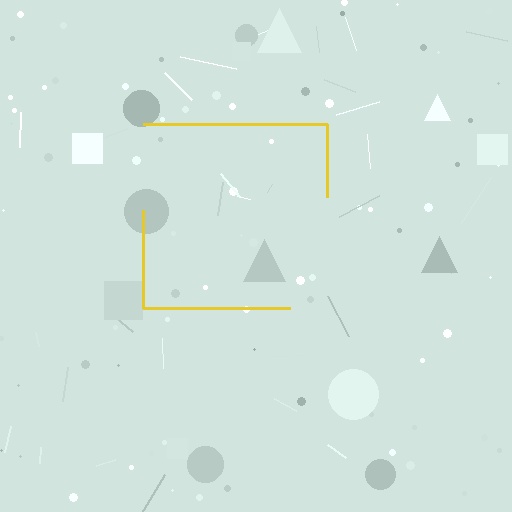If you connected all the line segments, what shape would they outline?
They would outline a square.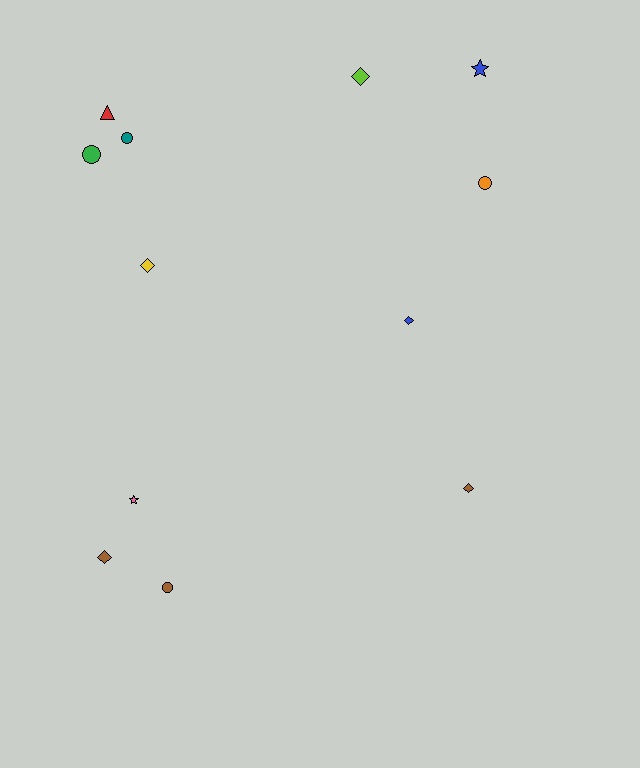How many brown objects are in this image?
There are 3 brown objects.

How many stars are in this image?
There are 2 stars.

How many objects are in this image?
There are 12 objects.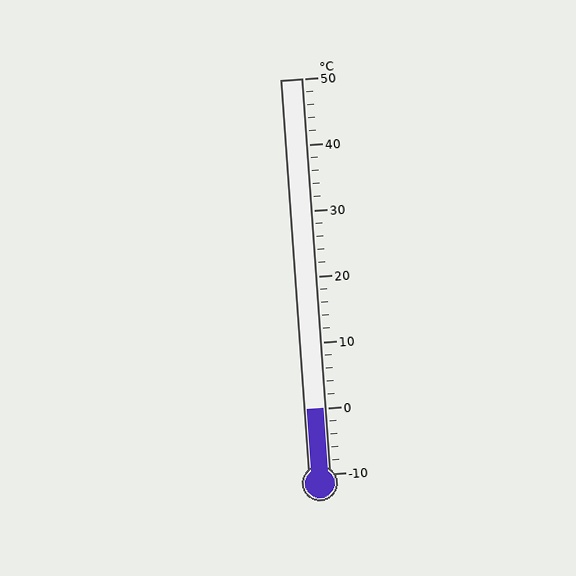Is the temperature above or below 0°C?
The temperature is at 0°C.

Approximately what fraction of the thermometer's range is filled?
The thermometer is filled to approximately 15% of its range.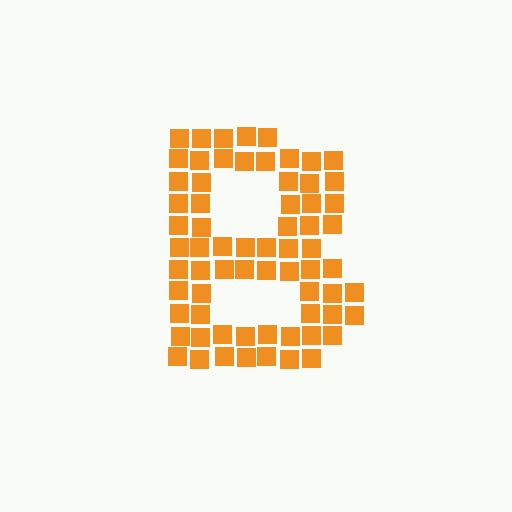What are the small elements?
The small elements are squares.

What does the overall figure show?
The overall figure shows the letter B.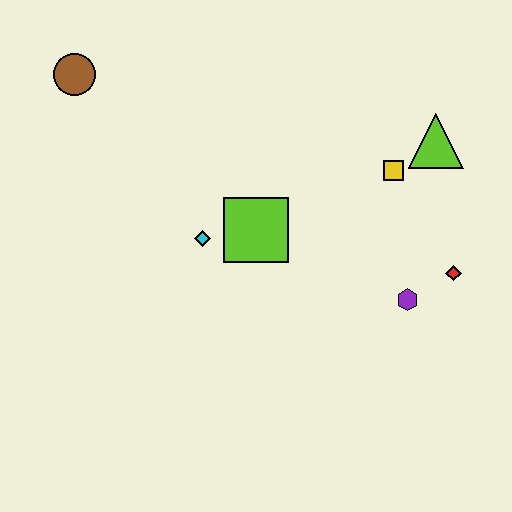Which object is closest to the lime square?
The cyan diamond is closest to the lime square.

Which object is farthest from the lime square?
The brown circle is farthest from the lime square.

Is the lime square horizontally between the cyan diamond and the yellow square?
Yes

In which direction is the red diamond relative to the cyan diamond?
The red diamond is to the right of the cyan diamond.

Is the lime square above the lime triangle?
No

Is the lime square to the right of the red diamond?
No